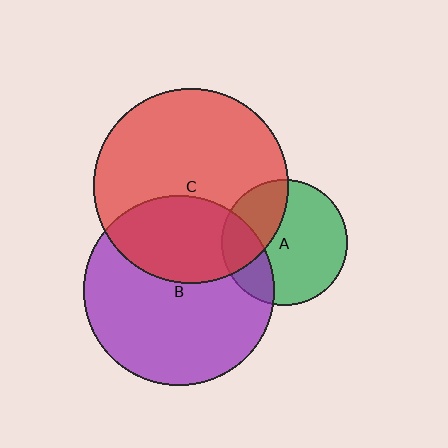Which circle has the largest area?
Circle C (red).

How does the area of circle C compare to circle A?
Approximately 2.4 times.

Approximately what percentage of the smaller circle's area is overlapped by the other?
Approximately 35%.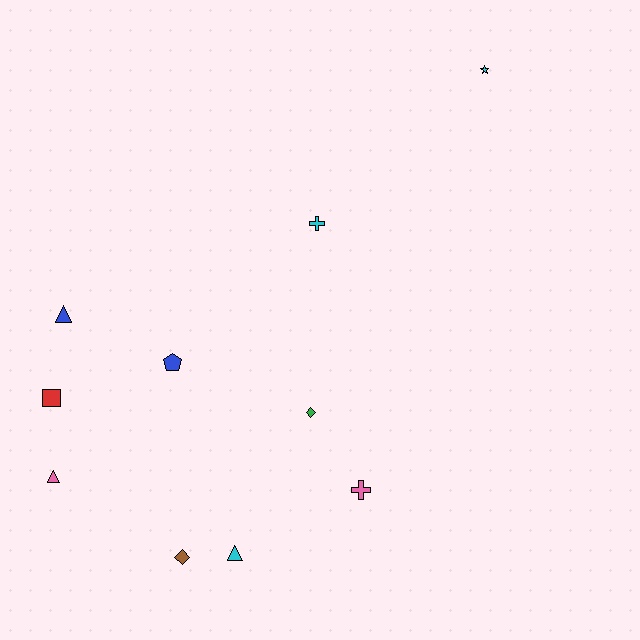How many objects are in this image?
There are 10 objects.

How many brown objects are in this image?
There is 1 brown object.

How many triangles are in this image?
There are 3 triangles.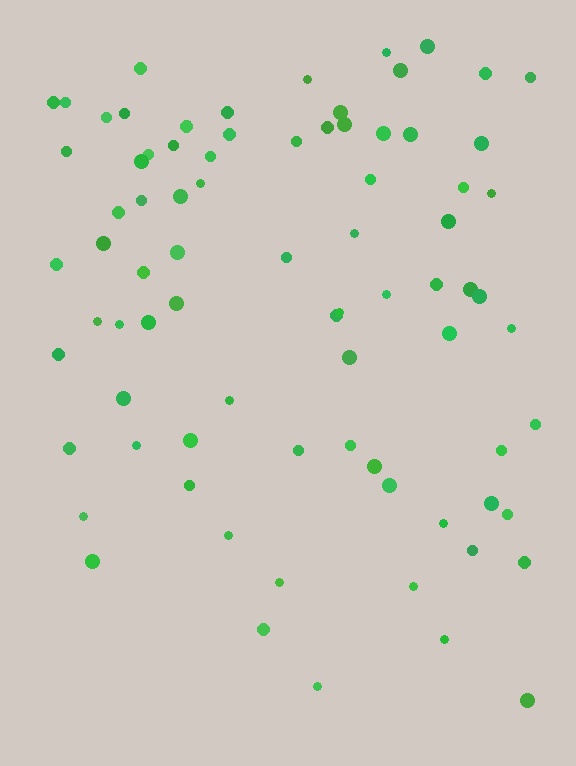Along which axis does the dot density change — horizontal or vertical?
Vertical.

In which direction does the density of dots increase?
From bottom to top, with the top side densest.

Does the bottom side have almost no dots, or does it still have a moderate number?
Still a moderate number, just noticeably fewer than the top.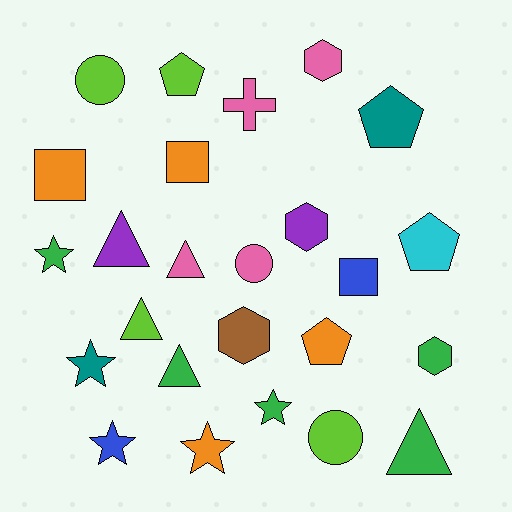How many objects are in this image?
There are 25 objects.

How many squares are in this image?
There are 3 squares.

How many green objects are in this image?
There are 5 green objects.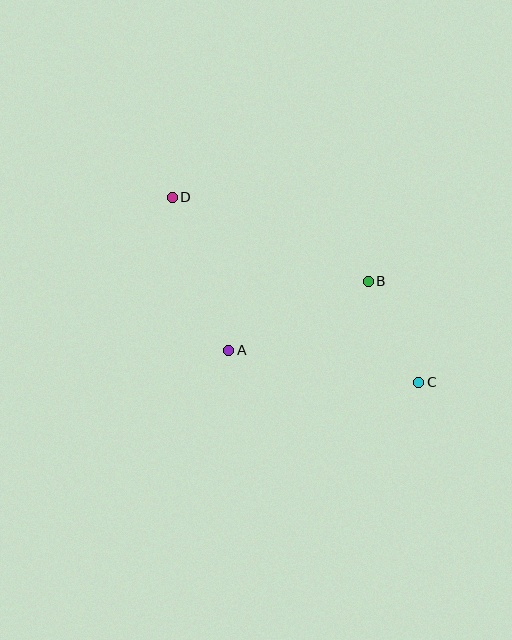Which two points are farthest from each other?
Points C and D are farthest from each other.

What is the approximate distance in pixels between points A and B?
The distance between A and B is approximately 156 pixels.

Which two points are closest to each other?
Points B and C are closest to each other.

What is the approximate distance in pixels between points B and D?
The distance between B and D is approximately 213 pixels.